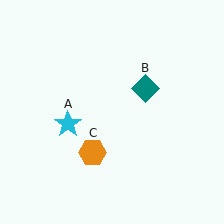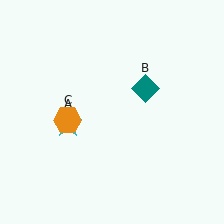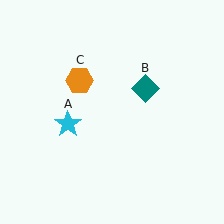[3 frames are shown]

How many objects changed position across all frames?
1 object changed position: orange hexagon (object C).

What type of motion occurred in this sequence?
The orange hexagon (object C) rotated clockwise around the center of the scene.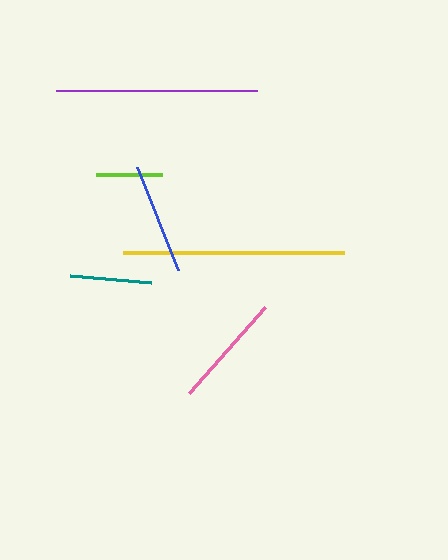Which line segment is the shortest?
The lime line is the shortest at approximately 65 pixels.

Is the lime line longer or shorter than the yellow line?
The yellow line is longer than the lime line.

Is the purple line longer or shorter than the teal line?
The purple line is longer than the teal line.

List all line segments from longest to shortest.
From longest to shortest: yellow, purple, pink, blue, teal, lime.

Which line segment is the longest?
The yellow line is the longest at approximately 221 pixels.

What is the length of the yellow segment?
The yellow segment is approximately 221 pixels long.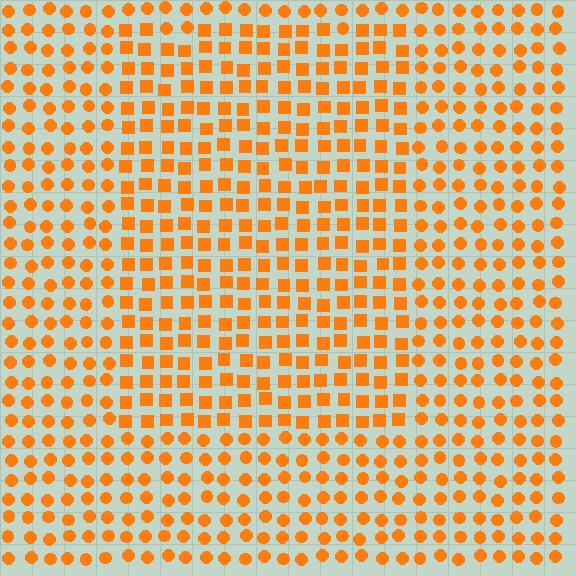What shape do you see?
I see a rectangle.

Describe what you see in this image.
The image is filled with small orange elements arranged in a uniform grid. A rectangle-shaped region contains squares, while the surrounding area contains circles. The boundary is defined purely by the change in element shape.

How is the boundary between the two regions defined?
The boundary is defined by a change in element shape: squares inside vs. circles outside. All elements share the same color and spacing.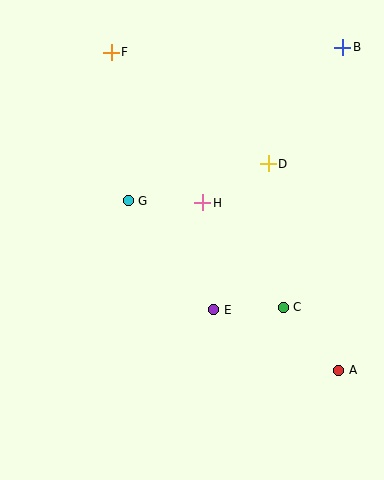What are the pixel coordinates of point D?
Point D is at (268, 164).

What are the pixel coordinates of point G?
Point G is at (128, 201).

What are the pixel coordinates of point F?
Point F is at (111, 52).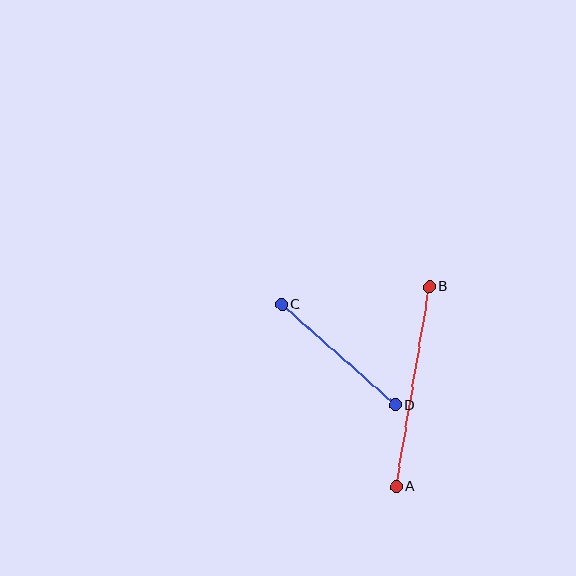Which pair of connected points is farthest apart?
Points A and B are farthest apart.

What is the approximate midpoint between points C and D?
The midpoint is at approximately (338, 355) pixels.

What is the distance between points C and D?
The distance is approximately 152 pixels.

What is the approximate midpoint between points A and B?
The midpoint is at approximately (413, 387) pixels.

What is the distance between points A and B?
The distance is approximately 202 pixels.